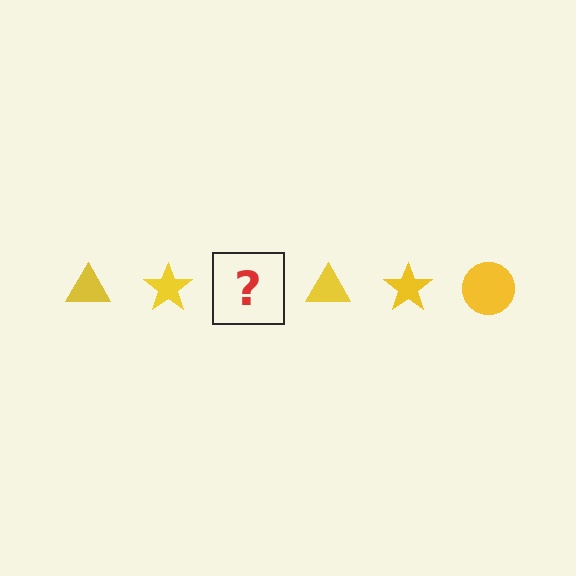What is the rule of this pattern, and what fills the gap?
The rule is that the pattern cycles through triangle, star, circle shapes in yellow. The gap should be filled with a yellow circle.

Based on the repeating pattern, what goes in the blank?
The blank should be a yellow circle.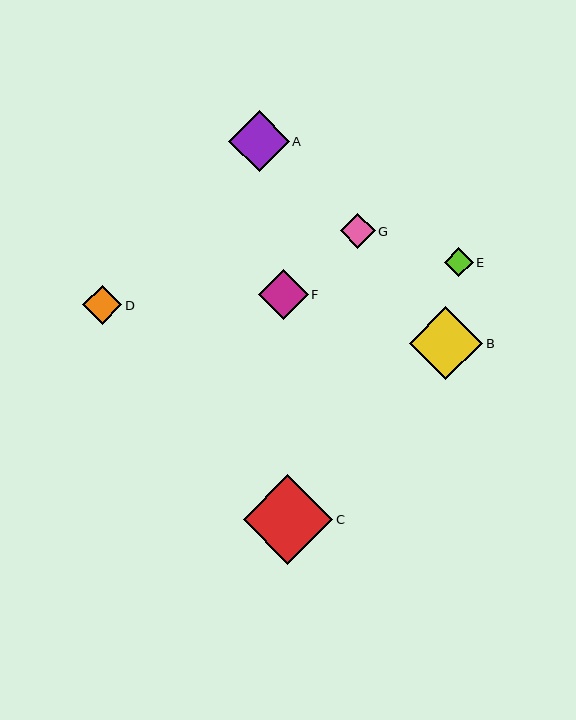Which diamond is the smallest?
Diamond E is the smallest with a size of approximately 29 pixels.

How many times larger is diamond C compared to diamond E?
Diamond C is approximately 3.1 times the size of diamond E.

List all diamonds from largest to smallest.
From largest to smallest: C, B, A, F, D, G, E.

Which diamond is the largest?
Diamond C is the largest with a size of approximately 90 pixels.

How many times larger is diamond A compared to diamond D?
Diamond A is approximately 1.6 times the size of diamond D.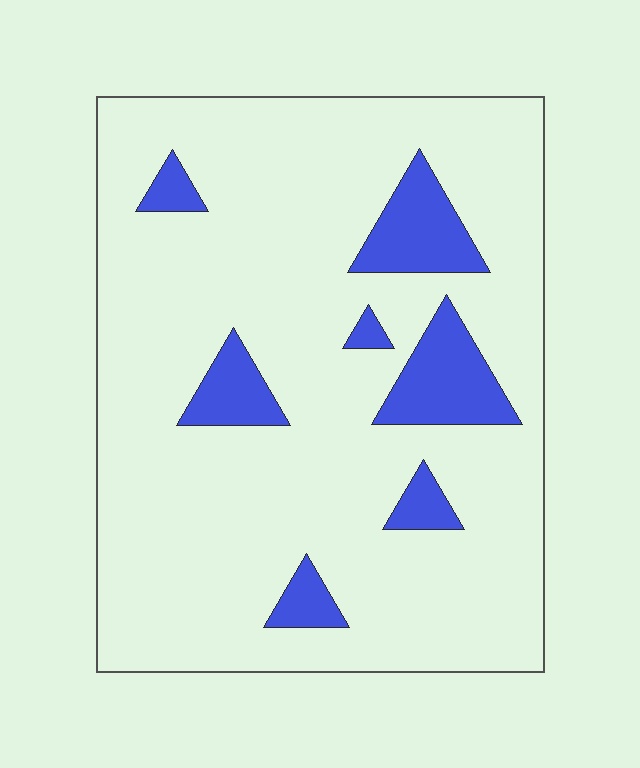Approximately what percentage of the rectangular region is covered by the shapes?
Approximately 15%.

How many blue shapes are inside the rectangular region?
7.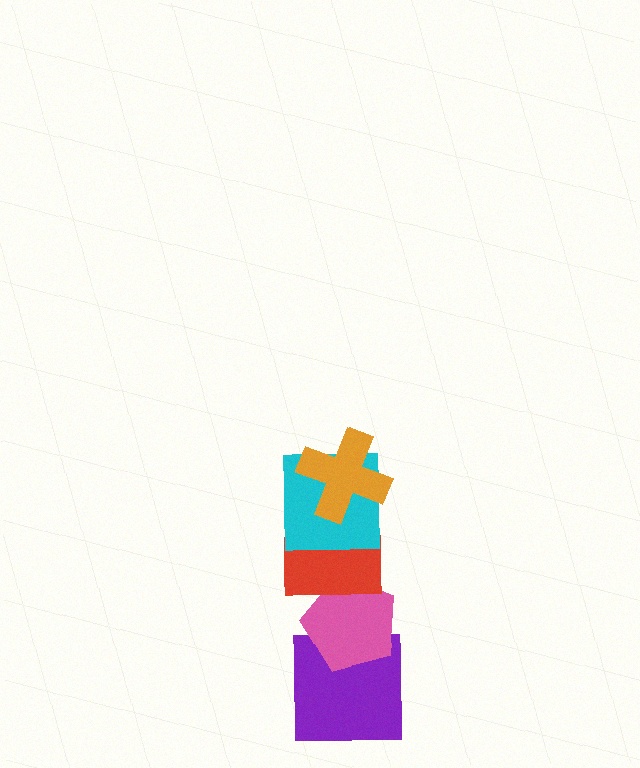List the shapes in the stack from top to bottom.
From top to bottom: the orange cross, the cyan square, the red rectangle, the pink pentagon, the purple square.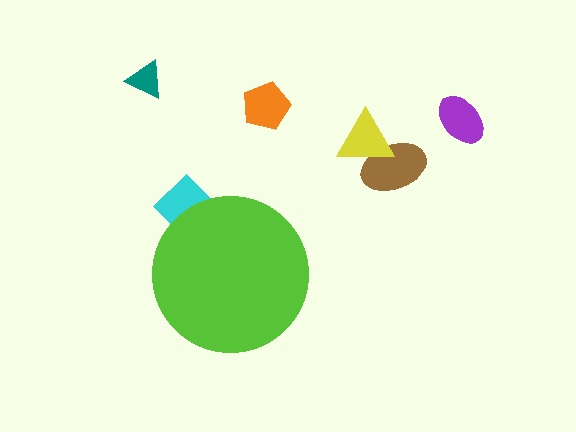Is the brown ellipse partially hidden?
No, the brown ellipse is fully visible.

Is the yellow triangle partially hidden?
No, the yellow triangle is fully visible.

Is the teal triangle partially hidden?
No, the teal triangle is fully visible.